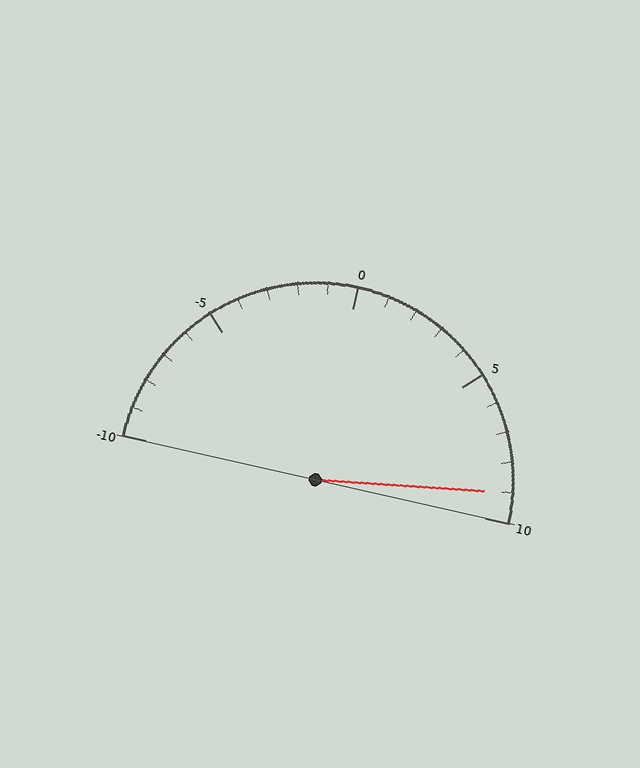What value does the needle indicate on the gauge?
The needle indicates approximately 9.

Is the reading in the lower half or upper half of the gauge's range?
The reading is in the upper half of the range (-10 to 10).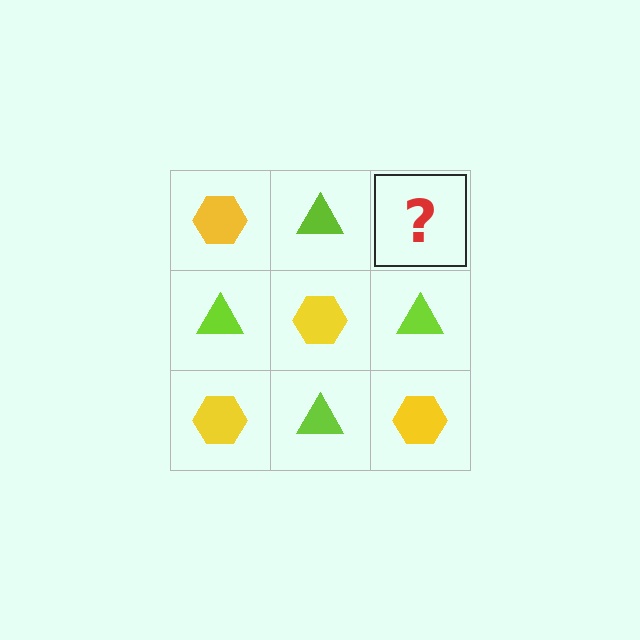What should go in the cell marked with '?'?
The missing cell should contain a yellow hexagon.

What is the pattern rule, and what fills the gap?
The rule is that it alternates yellow hexagon and lime triangle in a checkerboard pattern. The gap should be filled with a yellow hexagon.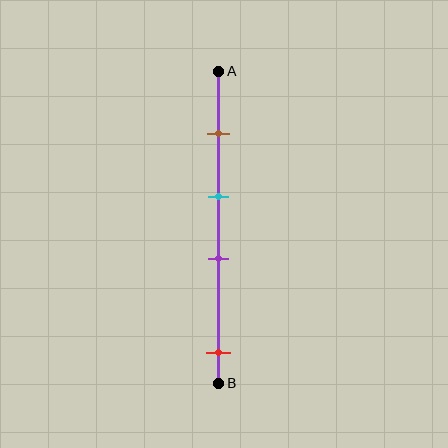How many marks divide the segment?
There are 4 marks dividing the segment.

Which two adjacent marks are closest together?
The cyan and purple marks are the closest adjacent pair.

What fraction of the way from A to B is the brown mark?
The brown mark is approximately 20% (0.2) of the way from A to B.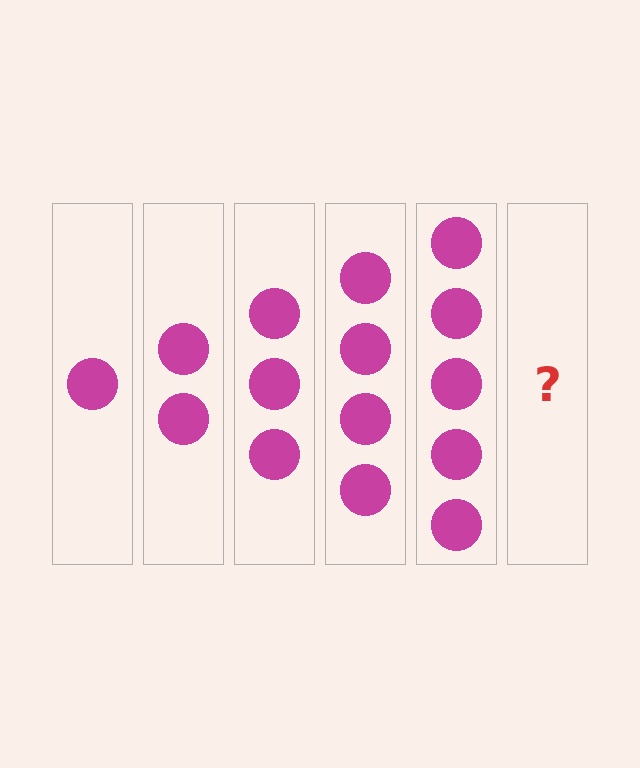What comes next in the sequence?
The next element should be 6 circles.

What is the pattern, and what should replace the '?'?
The pattern is that each step adds one more circle. The '?' should be 6 circles.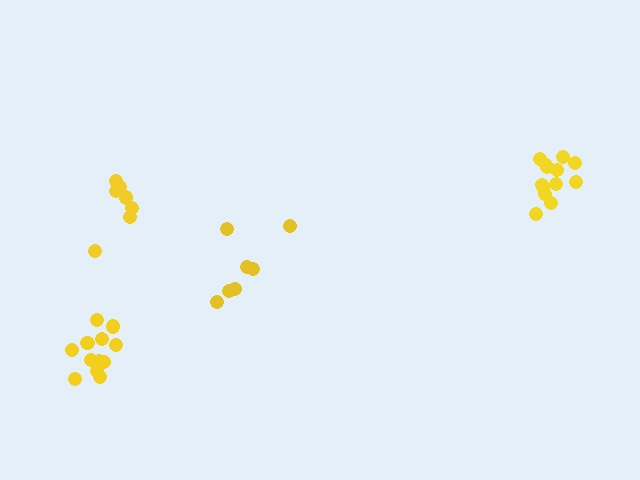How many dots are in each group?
Group 1: 13 dots, Group 2: 12 dots, Group 3: 7 dots, Group 4: 7 dots (39 total).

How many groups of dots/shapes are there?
There are 4 groups.